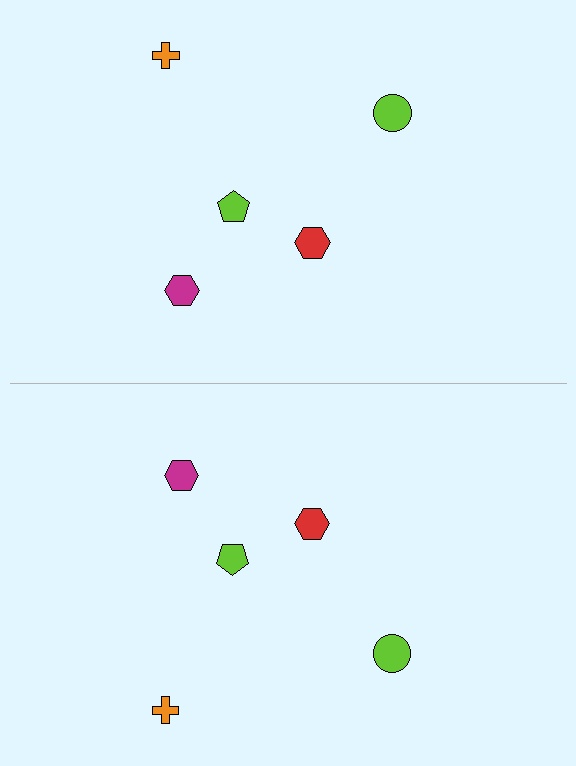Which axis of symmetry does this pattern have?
The pattern has a horizontal axis of symmetry running through the center of the image.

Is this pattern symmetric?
Yes, this pattern has bilateral (reflection) symmetry.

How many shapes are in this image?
There are 10 shapes in this image.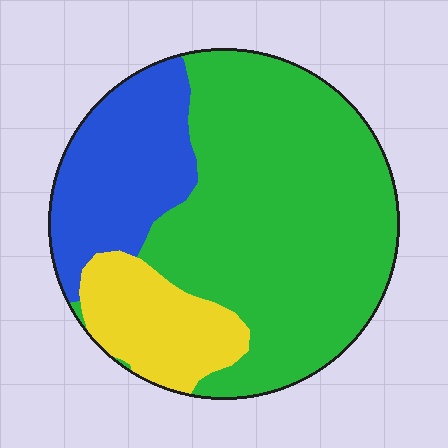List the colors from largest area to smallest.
From largest to smallest: green, blue, yellow.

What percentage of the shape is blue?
Blue covers 23% of the shape.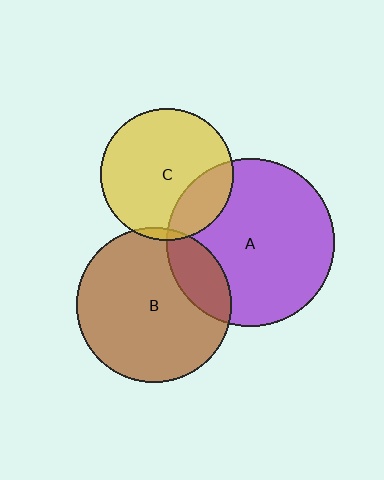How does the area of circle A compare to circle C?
Approximately 1.6 times.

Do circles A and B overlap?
Yes.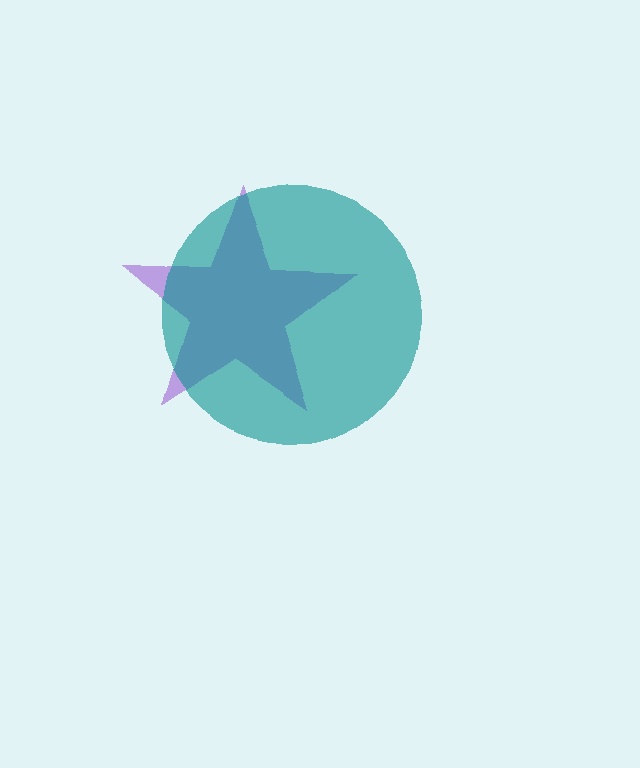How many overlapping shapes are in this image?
There are 2 overlapping shapes in the image.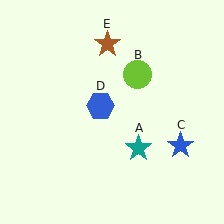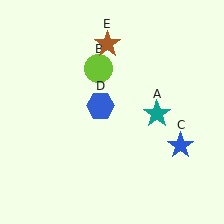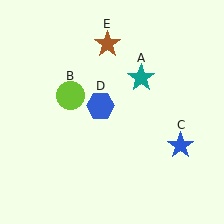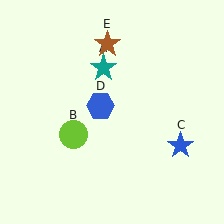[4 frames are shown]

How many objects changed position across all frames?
2 objects changed position: teal star (object A), lime circle (object B).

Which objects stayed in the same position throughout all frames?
Blue star (object C) and blue hexagon (object D) and brown star (object E) remained stationary.